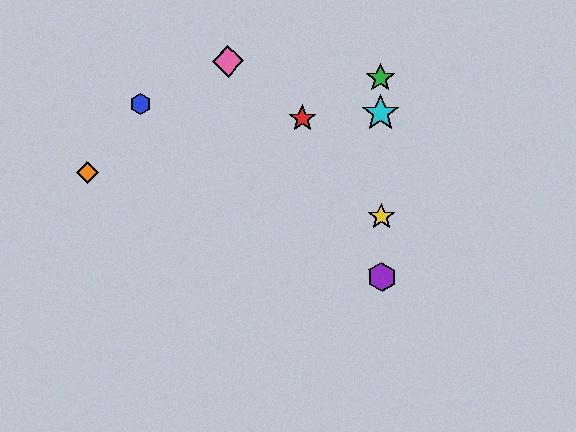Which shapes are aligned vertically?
The green star, the yellow star, the purple hexagon, the cyan star are aligned vertically.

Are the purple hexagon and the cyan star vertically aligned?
Yes, both are at x≈382.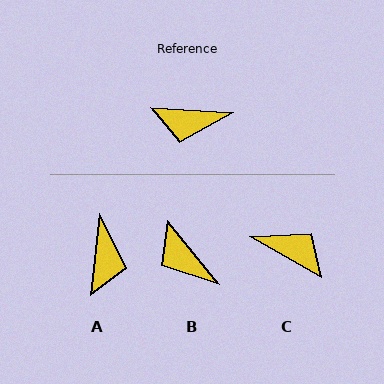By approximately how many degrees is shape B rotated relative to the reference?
Approximately 48 degrees clockwise.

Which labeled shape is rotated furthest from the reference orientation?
C, about 153 degrees away.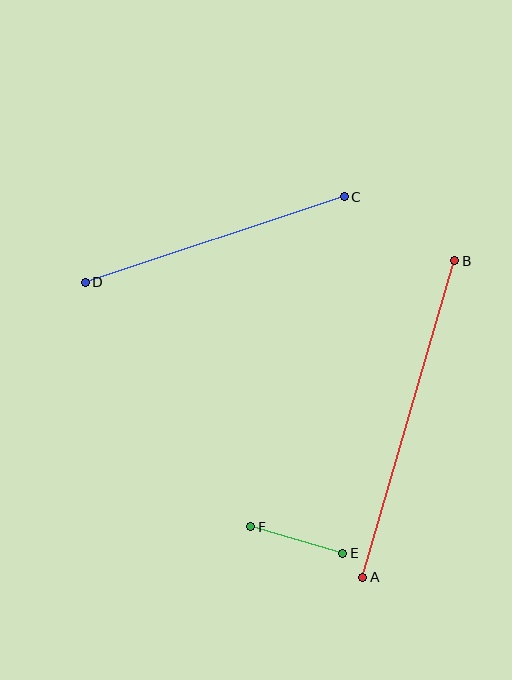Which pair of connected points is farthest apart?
Points A and B are farthest apart.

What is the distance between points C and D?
The distance is approximately 273 pixels.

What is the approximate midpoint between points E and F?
The midpoint is at approximately (297, 540) pixels.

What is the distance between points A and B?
The distance is approximately 330 pixels.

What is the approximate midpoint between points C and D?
The midpoint is at approximately (215, 239) pixels.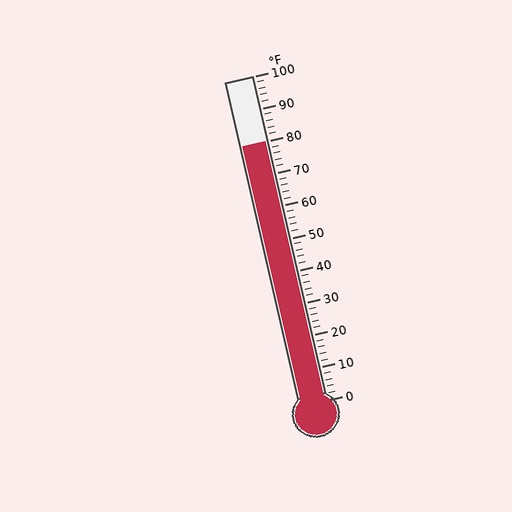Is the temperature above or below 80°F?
The temperature is at 80°F.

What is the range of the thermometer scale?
The thermometer scale ranges from 0°F to 100°F.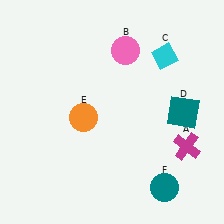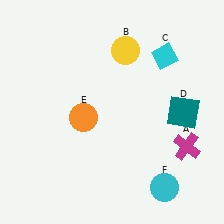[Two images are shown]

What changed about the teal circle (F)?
In Image 1, F is teal. In Image 2, it changed to cyan.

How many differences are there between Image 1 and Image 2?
There are 2 differences between the two images.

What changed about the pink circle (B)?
In Image 1, B is pink. In Image 2, it changed to yellow.